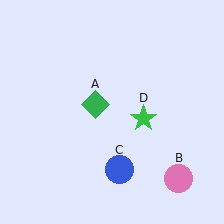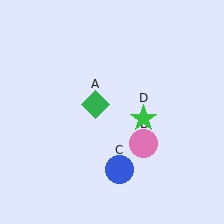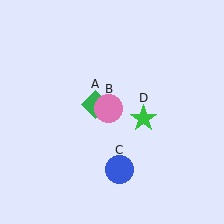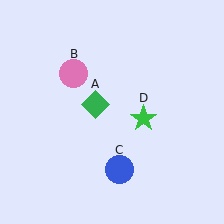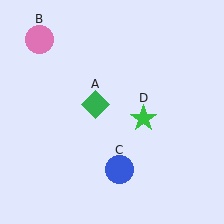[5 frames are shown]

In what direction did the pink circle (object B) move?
The pink circle (object B) moved up and to the left.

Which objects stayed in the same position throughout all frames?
Green diamond (object A) and blue circle (object C) and green star (object D) remained stationary.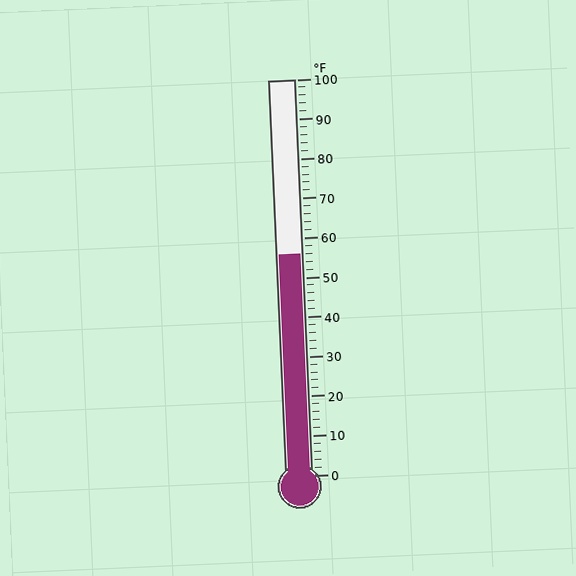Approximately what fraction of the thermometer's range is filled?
The thermometer is filled to approximately 55% of its range.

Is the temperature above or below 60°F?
The temperature is below 60°F.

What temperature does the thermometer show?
The thermometer shows approximately 56°F.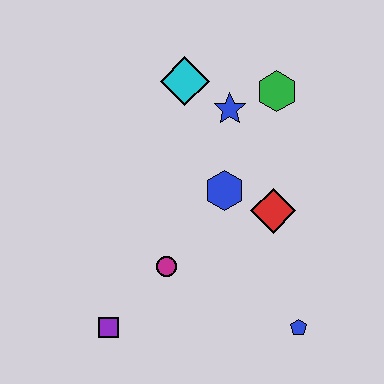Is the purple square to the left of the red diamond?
Yes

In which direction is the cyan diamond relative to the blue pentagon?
The cyan diamond is above the blue pentagon.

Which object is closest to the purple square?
The magenta circle is closest to the purple square.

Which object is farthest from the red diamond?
The purple square is farthest from the red diamond.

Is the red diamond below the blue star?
Yes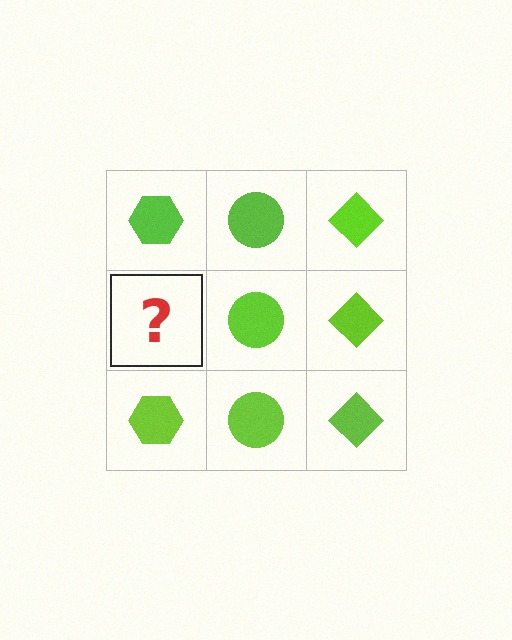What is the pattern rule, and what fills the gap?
The rule is that each column has a consistent shape. The gap should be filled with a lime hexagon.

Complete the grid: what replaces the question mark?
The question mark should be replaced with a lime hexagon.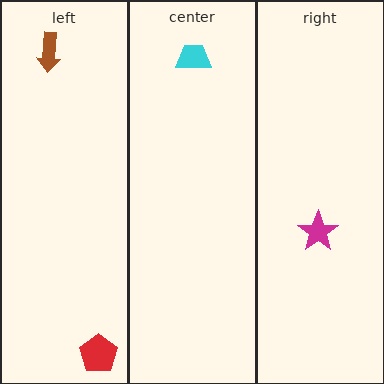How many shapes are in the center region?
1.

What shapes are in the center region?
The cyan trapezoid.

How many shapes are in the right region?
1.